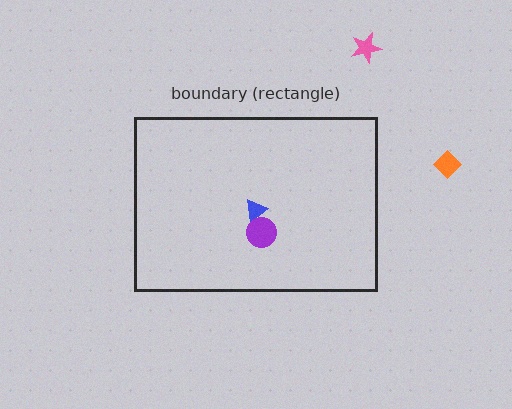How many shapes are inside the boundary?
2 inside, 2 outside.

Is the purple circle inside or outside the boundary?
Inside.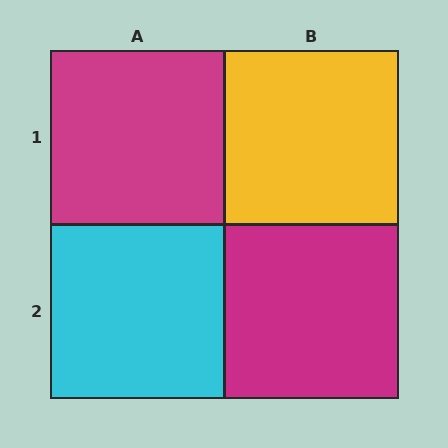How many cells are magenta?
2 cells are magenta.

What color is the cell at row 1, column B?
Yellow.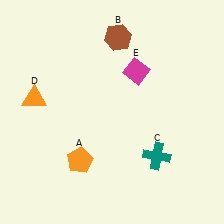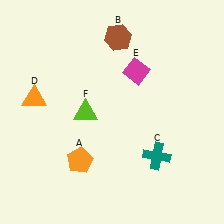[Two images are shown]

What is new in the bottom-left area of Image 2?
A lime triangle (F) was added in the bottom-left area of Image 2.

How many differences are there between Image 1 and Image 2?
There is 1 difference between the two images.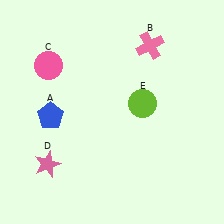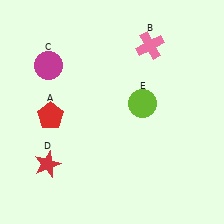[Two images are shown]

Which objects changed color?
A changed from blue to red. C changed from pink to magenta. D changed from pink to red.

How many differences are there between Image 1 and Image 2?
There are 3 differences between the two images.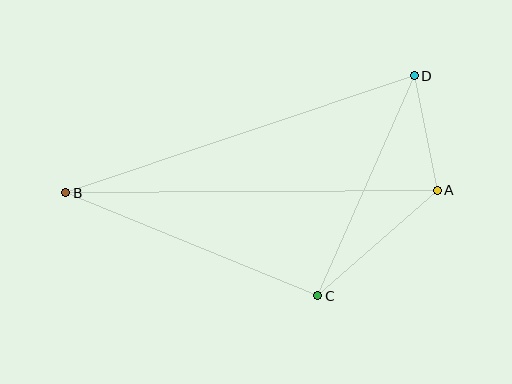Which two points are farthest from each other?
Points A and B are farthest from each other.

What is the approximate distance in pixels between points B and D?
The distance between B and D is approximately 368 pixels.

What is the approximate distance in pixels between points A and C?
The distance between A and C is approximately 159 pixels.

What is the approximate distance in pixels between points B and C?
The distance between B and C is approximately 273 pixels.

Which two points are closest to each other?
Points A and D are closest to each other.